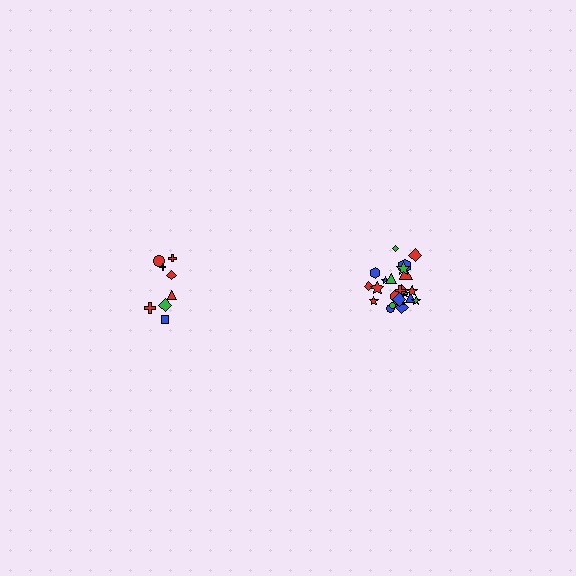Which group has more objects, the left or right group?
The right group.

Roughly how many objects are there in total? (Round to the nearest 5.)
Roughly 35 objects in total.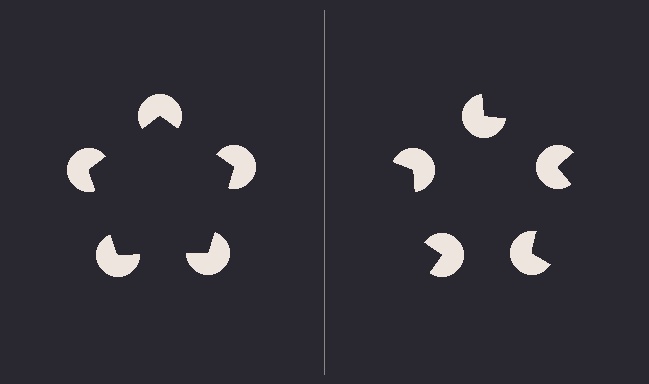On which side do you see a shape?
An illusory pentagon appears on the left side. On the right side the wedge cuts are rotated, so no coherent shape forms.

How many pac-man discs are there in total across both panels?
10 — 5 on each side.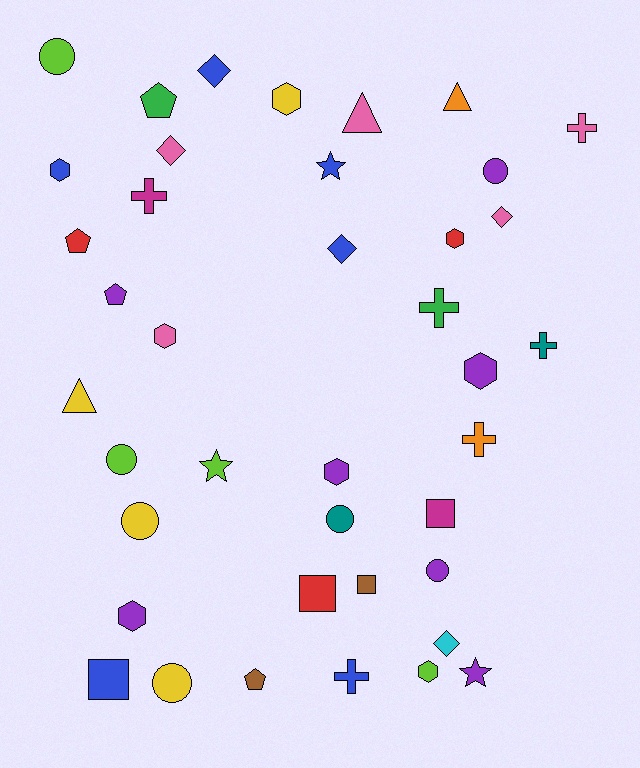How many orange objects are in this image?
There are 2 orange objects.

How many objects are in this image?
There are 40 objects.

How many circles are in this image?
There are 7 circles.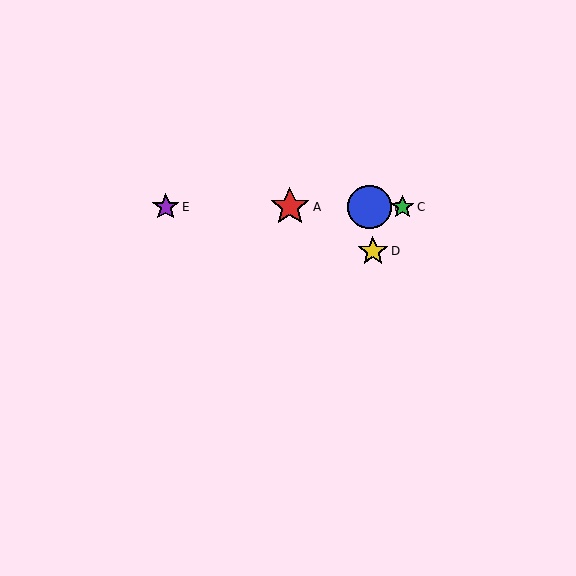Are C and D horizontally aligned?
No, C is at y≈207 and D is at y≈251.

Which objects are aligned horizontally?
Objects A, B, C, E are aligned horizontally.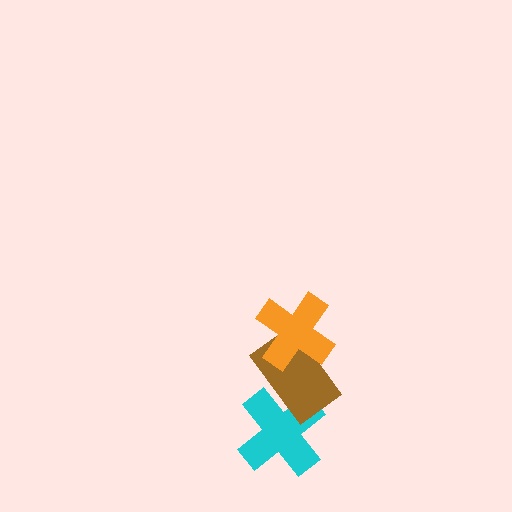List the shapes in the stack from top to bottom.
From top to bottom: the orange cross, the brown rectangle, the cyan cross.